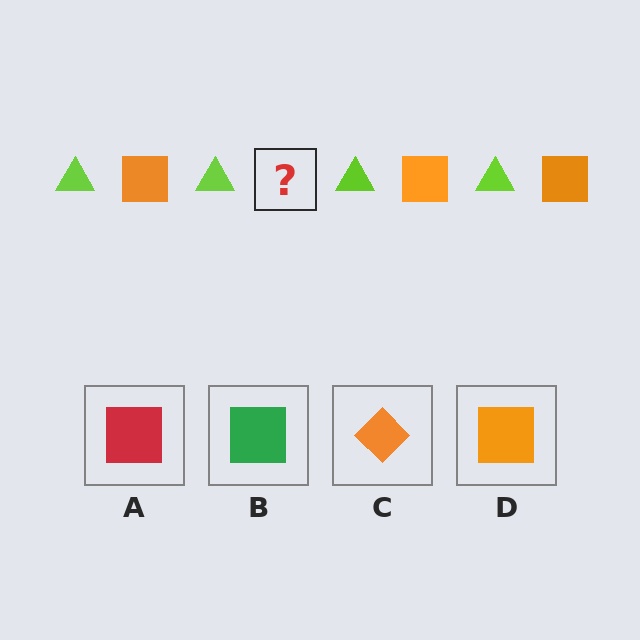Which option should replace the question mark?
Option D.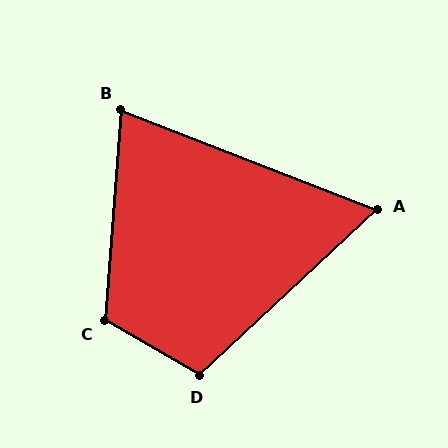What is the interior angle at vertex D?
Approximately 107 degrees (obtuse).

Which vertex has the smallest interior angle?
A, at approximately 64 degrees.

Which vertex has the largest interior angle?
C, at approximately 116 degrees.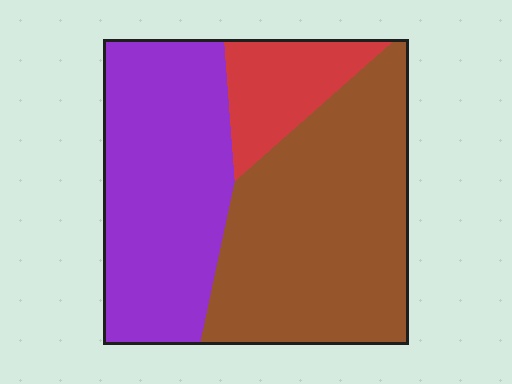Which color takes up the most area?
Brown, at roughly 50%.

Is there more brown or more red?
Brown.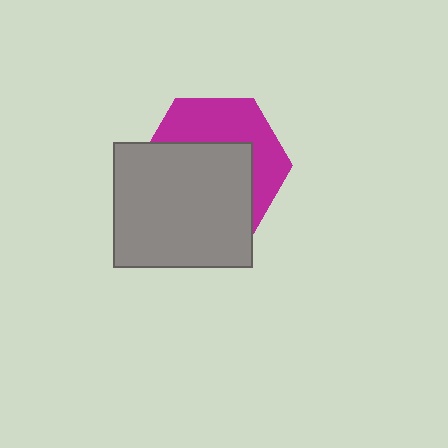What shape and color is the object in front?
The object in front is a gray rectangle.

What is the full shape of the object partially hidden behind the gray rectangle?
The partially hidden object is a magenta hexagon.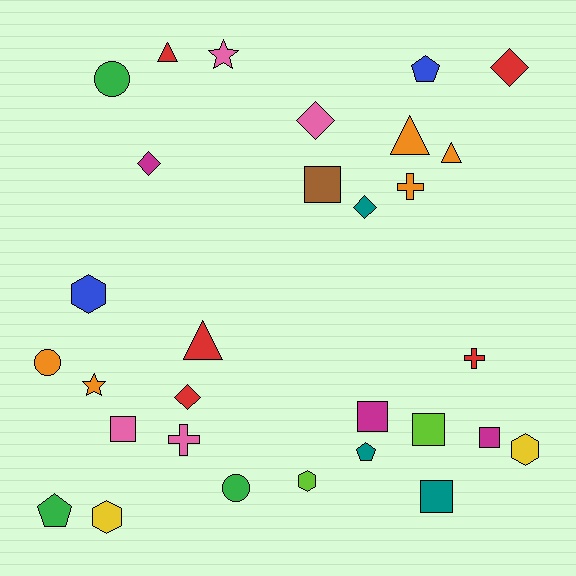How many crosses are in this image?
There are 3 crosses.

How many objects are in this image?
There are 30 objects.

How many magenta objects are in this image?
There are 3 magenta objects.